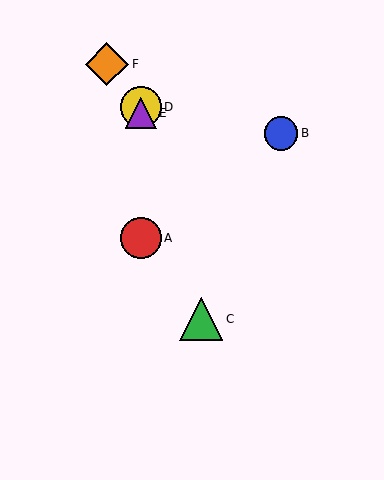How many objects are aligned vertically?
3 objects (A, D, E) are aligned vertically.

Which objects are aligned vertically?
Objects A, D, E are aligned vertically.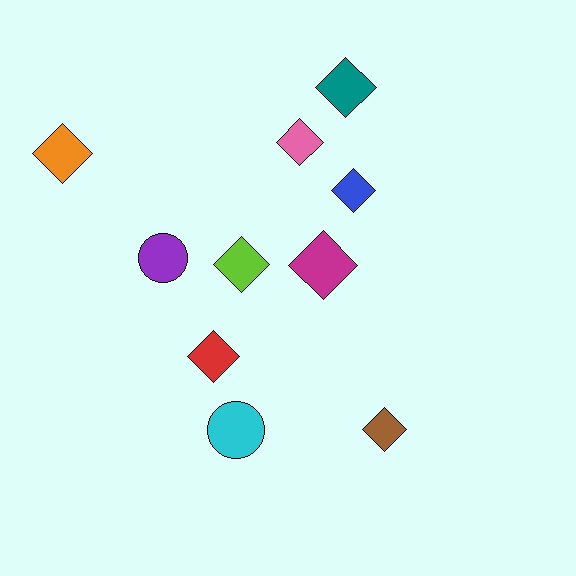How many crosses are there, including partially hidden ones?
There are no crosses.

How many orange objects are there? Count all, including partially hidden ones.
There is 1 orange object.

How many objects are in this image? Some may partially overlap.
There are 10 objects.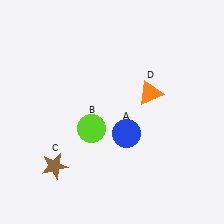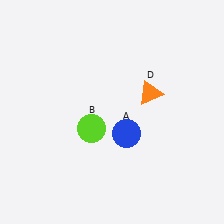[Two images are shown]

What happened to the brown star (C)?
The brown star (C) was removed in Image 2. It was in the bottom-left area of Image 1.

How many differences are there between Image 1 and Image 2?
There is 1 difference between the two images.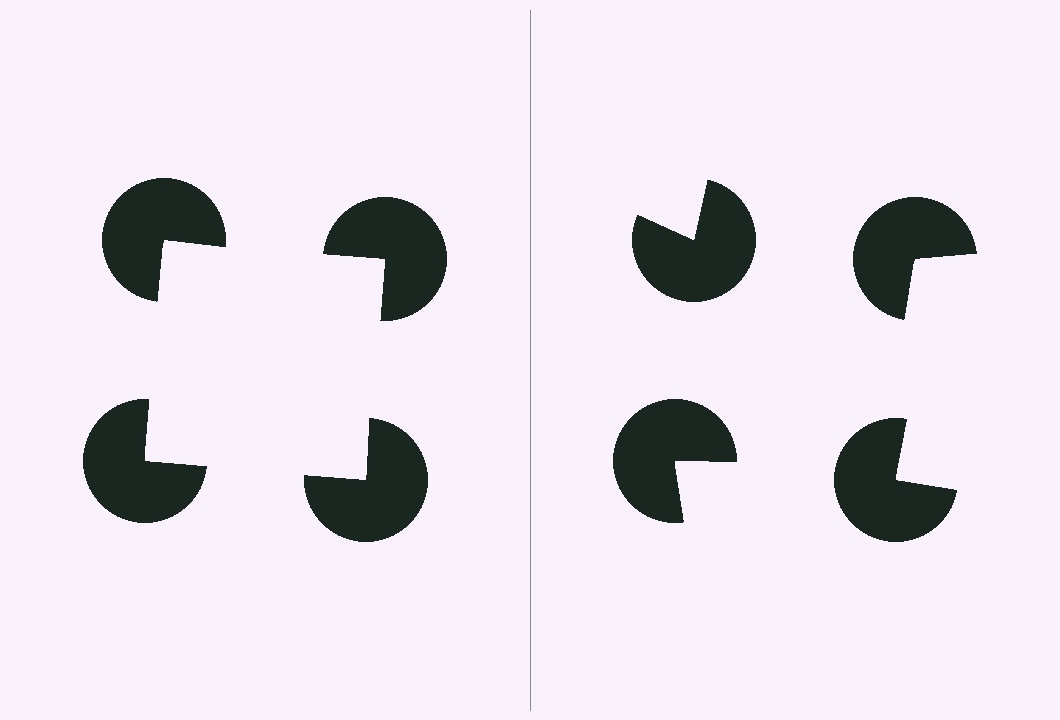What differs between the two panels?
The pac-man discs are positioned identically on both sides; only the wedge orientations differ. On the left they align to a square; on the right they are misaligned.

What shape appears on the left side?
An illusory square.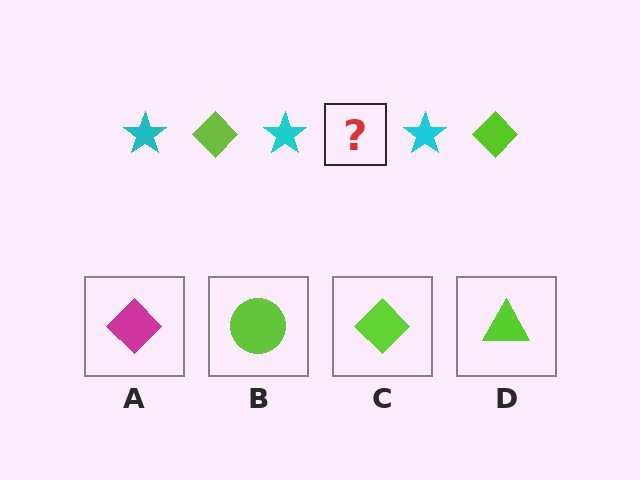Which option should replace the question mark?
Option C.